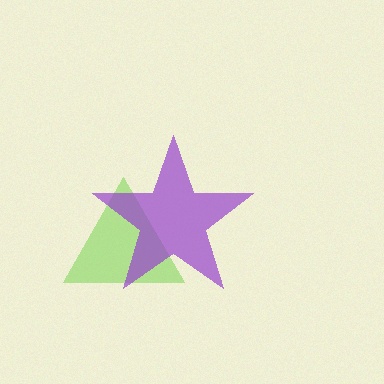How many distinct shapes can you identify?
There are 2 distinct shapes: a lime triangle, a purple star.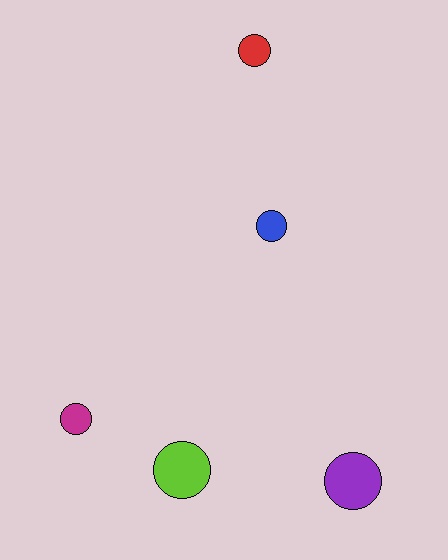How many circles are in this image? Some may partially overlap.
There are 5 circles.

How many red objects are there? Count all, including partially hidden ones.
There is 1 red object.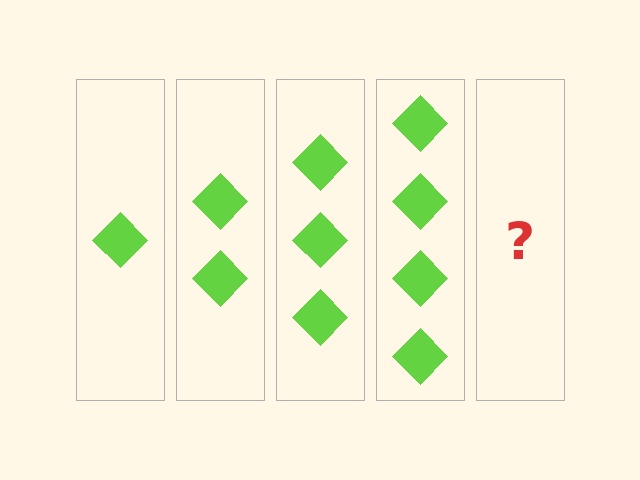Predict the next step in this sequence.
The next step is 5 diamonds.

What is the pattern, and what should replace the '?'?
The pattern is that each step adds one more diamond. The '?' should be 5 diamonds.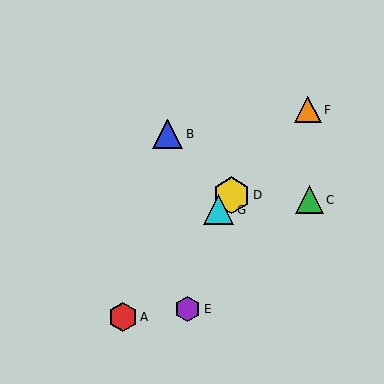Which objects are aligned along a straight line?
Objects A, D, F, G are aligned along a straight line.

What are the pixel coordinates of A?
Object A is at (123, 317).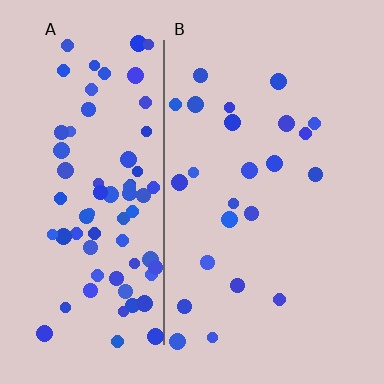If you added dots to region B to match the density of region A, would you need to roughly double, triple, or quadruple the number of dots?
Approximately triple.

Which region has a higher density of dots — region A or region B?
A (the left).